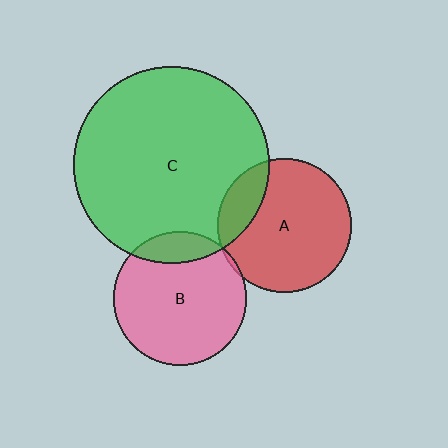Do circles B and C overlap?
Yes.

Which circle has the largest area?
Circle C (green).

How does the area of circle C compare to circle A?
Approximately 2.2 times.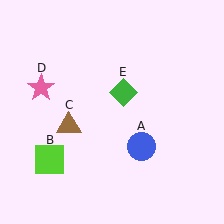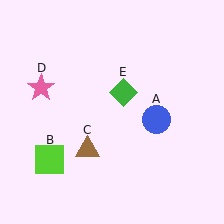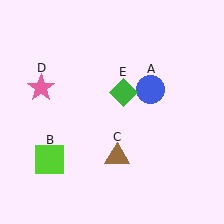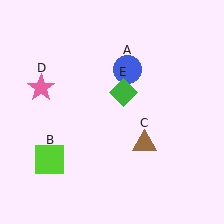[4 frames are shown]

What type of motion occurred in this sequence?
The blue circle (object A), brown triangle (object C) rotated counterclockwise around the center of the scene.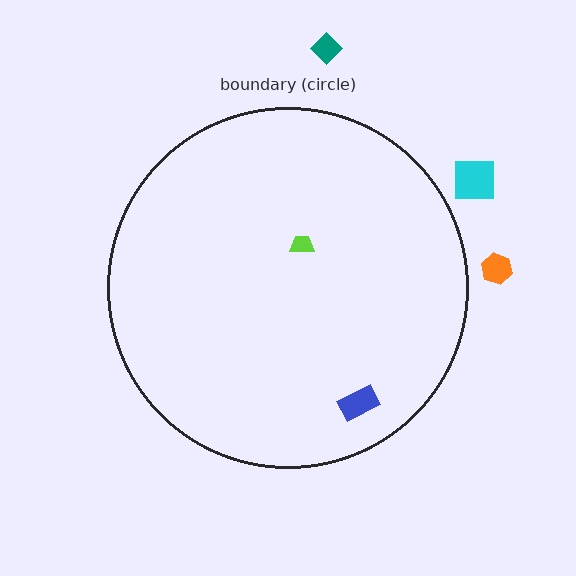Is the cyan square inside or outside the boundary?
Outside.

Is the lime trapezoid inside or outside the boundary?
Inside.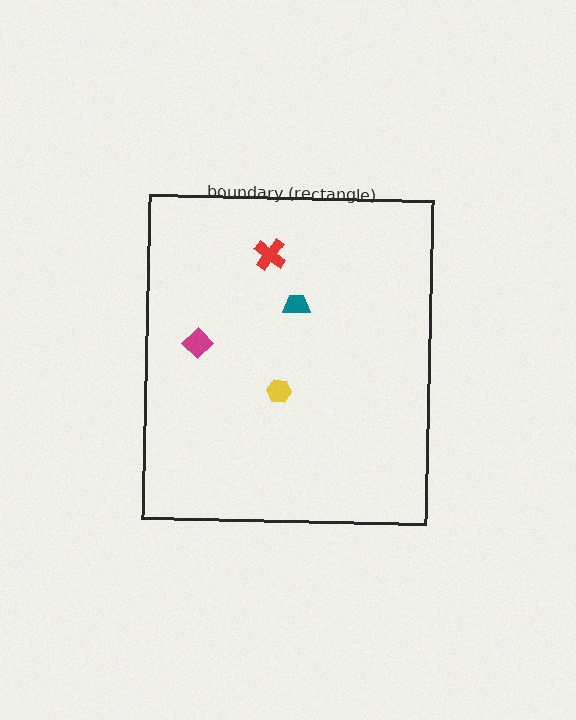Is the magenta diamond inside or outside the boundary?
Inside.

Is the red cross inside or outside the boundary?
Inside.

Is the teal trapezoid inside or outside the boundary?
Inside.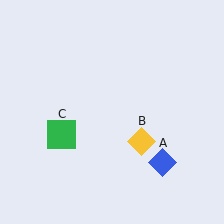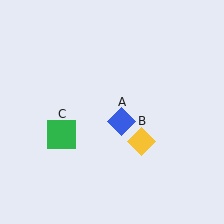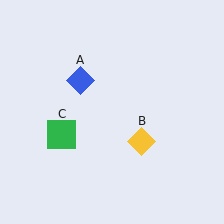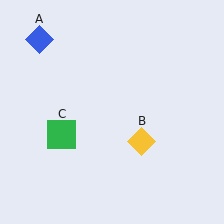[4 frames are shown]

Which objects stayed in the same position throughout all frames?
Yellow diamond (object B) and green square (object C) remained stationary.